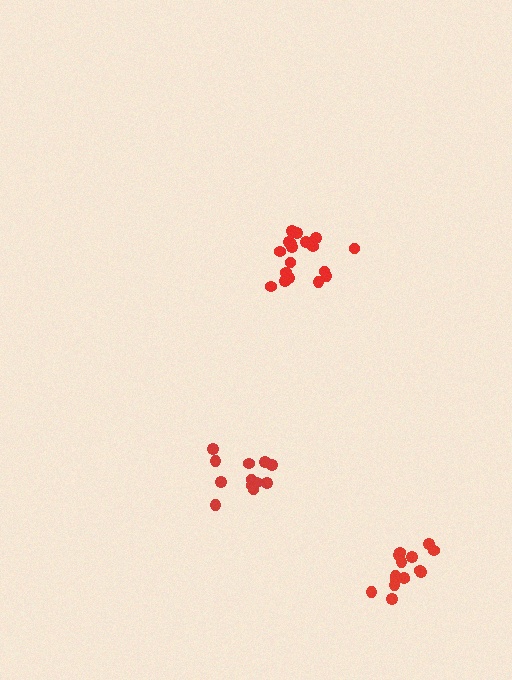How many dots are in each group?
Group 1: 15 dots, Group 2: 18 dots, Group 3: 12 dots (45 total).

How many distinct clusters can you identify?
There are 3 distinct clusters.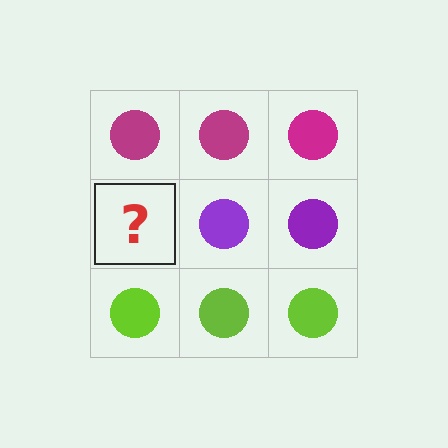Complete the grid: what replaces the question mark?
The question mark should be replaced with a purple circle.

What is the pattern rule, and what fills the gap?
The rule is that each row has a consistent color. The gap should be filled with a purple circle.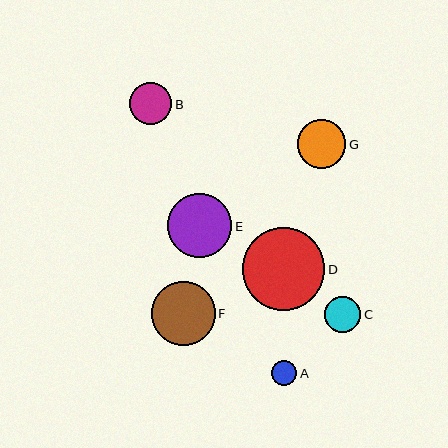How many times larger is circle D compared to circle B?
Circle D is approximately 2.0 times the size of circle B.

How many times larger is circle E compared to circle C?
Circle E is approximately 1.8 times the size of circle C.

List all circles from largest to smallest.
From largest to smallest: D, E, F, G, B, C, A.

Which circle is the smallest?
Circle A is the smallest with a size of approximately 25 pixels.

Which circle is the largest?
Circle D is the largest with a size of approximately 83 pixels.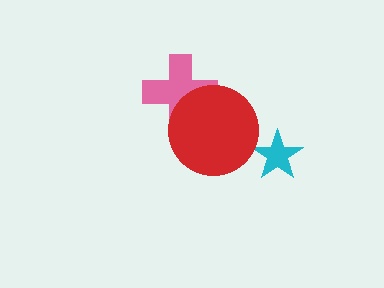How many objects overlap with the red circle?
1 object overlaps with the red circle.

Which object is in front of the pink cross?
The red circle is in front of the pink cross.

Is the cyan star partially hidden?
No, no other shape covers it.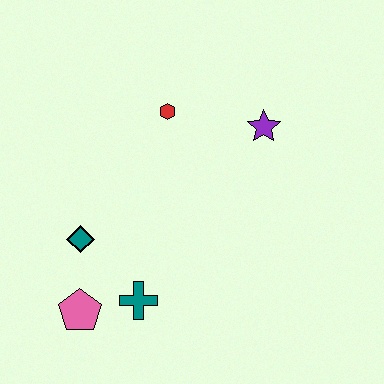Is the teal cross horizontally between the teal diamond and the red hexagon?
Yes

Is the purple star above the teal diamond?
Yes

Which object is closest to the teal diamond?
The pink pentagon is closest to the teal diamond.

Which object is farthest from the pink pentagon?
The purple star is farthest from the pink pentagon.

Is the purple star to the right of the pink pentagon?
Yes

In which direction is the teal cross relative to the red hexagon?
The teal cross is below the red hexagon.